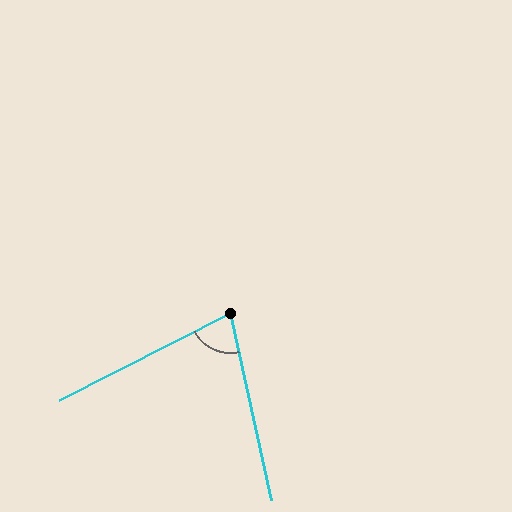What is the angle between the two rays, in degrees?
Approximately 75 degrees.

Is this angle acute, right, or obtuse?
It is acute.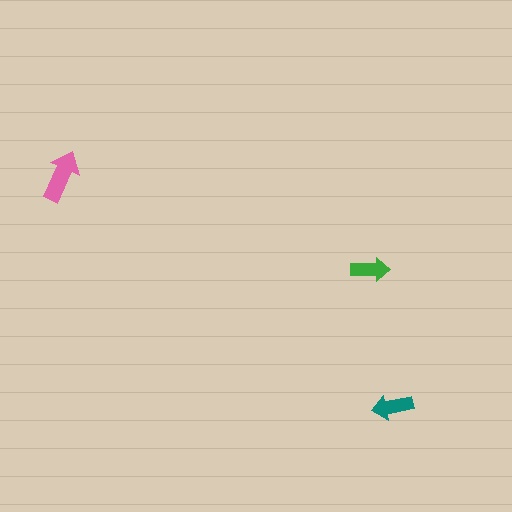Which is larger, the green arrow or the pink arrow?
The pink one.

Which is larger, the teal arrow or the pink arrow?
The pink one.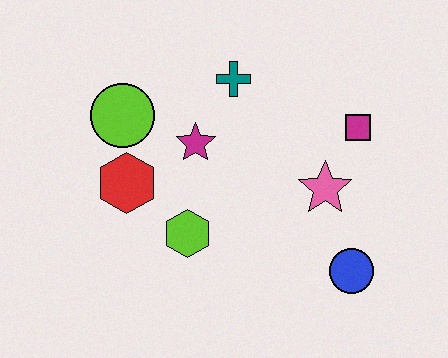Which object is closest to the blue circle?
The pink star is closest to the blue circle.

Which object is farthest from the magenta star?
The blue circle is farthest from the magenta star.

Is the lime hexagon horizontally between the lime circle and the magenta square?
Yes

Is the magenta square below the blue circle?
No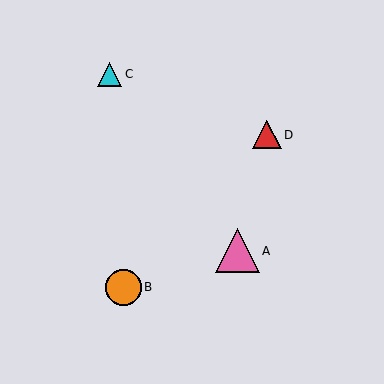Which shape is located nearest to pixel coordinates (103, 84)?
The cyan triangle (labeled C) at (110, 75) is nearest to that location.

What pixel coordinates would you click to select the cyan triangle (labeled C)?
Click at (110, 75) to select the cyan triangle C.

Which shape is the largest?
The pink triangle (labeled A) is the largest.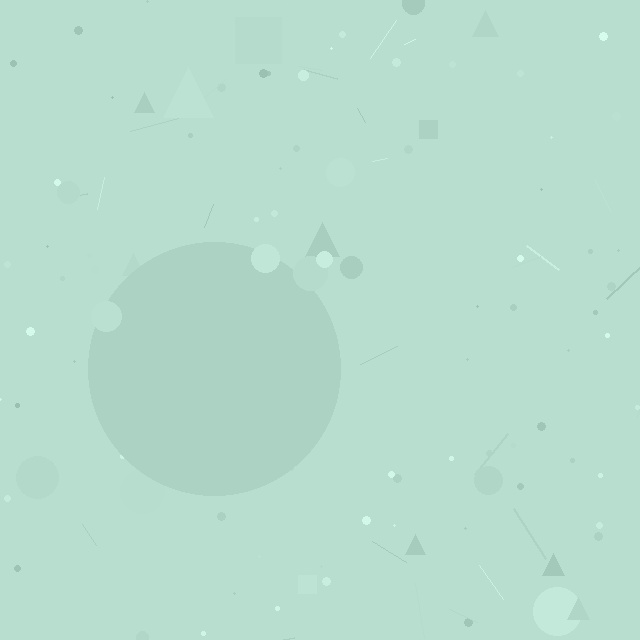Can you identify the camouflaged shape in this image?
The camouflaged shape is a circle.